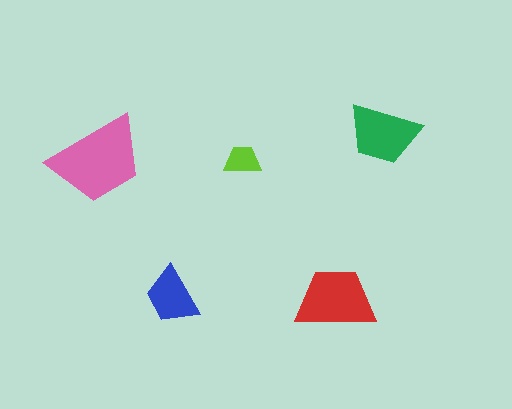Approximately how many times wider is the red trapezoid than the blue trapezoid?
About 1.5 times wider.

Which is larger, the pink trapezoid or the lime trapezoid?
The pink one.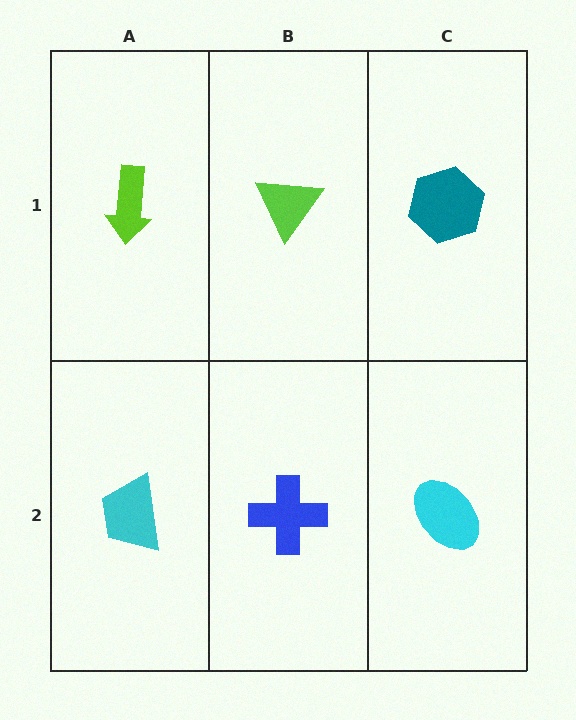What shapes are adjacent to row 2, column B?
A lime triangle (row 1, column B), a cyan trapezoid (row 2, column A), a cyan ellipse (row 2, column C).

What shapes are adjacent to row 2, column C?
A teal hexagon (row 1, column C), a blue cross (row 2, column B).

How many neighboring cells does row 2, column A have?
2.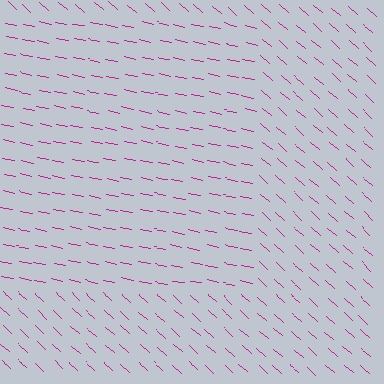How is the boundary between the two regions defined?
The boundary is defined purely by a change in line orientation (approximately 30 degrees difference). All lines are the same color and thickness.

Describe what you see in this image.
The image is filled with small magenta line segments. A rectangle region in the image has lines oriented differently from the surrounding lines, creating a visible texture boundary.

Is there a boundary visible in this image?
Yes, there is a texture boundary formed by a change in line orientation.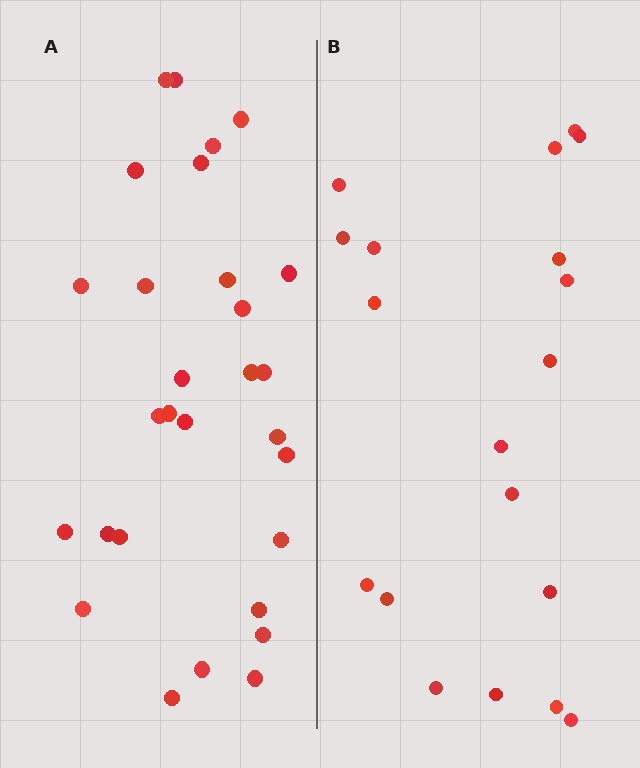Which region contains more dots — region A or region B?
Region A (the left region) has more dots.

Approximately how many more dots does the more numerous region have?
Region A has roughly 10 or so more dots than region B.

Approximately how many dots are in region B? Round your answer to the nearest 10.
About 20 dots. (The exact count is 19, which rounds to 20.)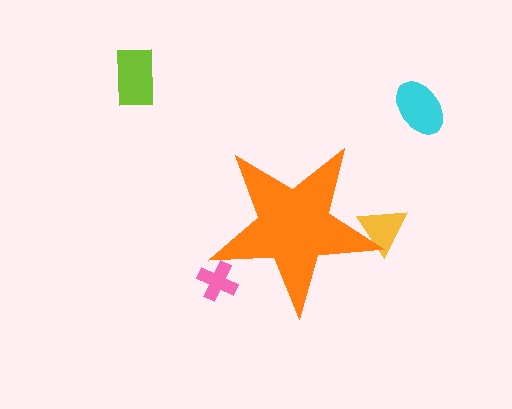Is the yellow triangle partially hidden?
Yes, the yellow triangle is partially hidden behind the orange star.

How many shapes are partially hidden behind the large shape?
2 shapes are partially hidden.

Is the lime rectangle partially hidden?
No, the lime rectangle is fully visible.